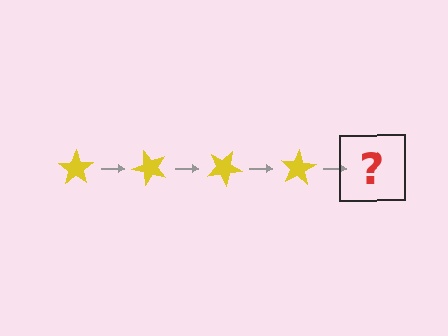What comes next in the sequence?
The next element should be a yellow star rotated 200 degrees.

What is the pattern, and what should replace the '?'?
The pattern is that the star rotates 50 degrees each step. The '?' should be a yellow star rotated 200 degrees.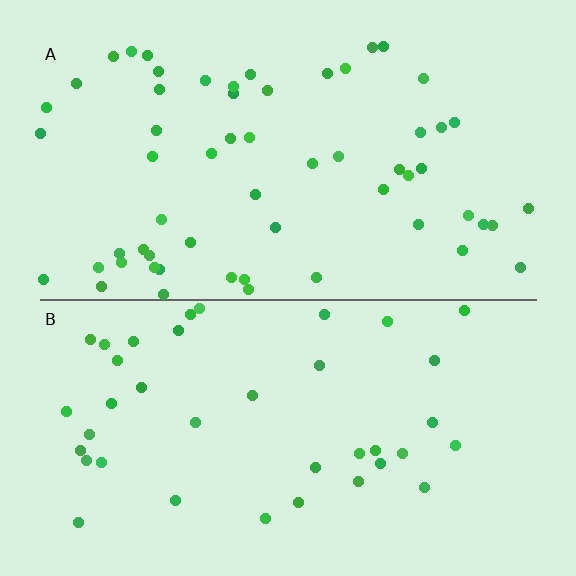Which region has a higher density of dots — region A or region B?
A (the top).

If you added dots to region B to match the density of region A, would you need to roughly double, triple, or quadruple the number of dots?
Approximately double.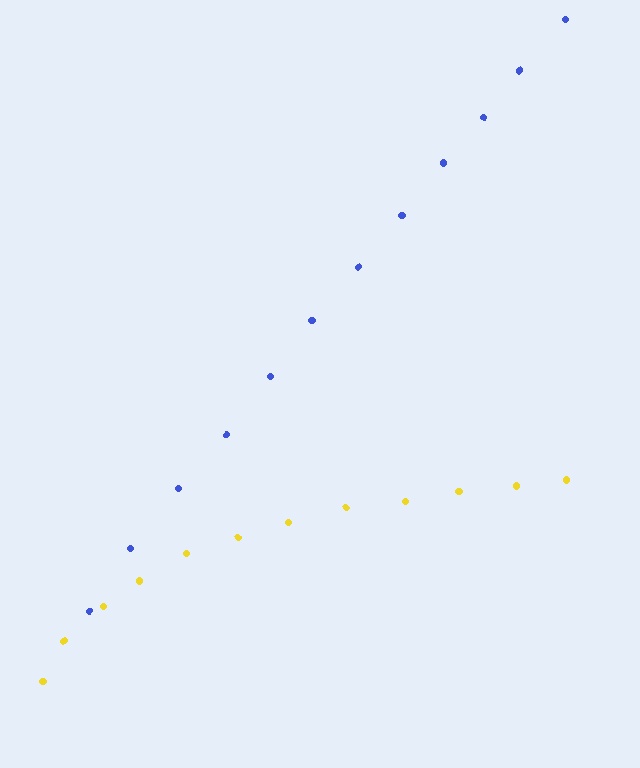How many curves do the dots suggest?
There are 2 distinct paths.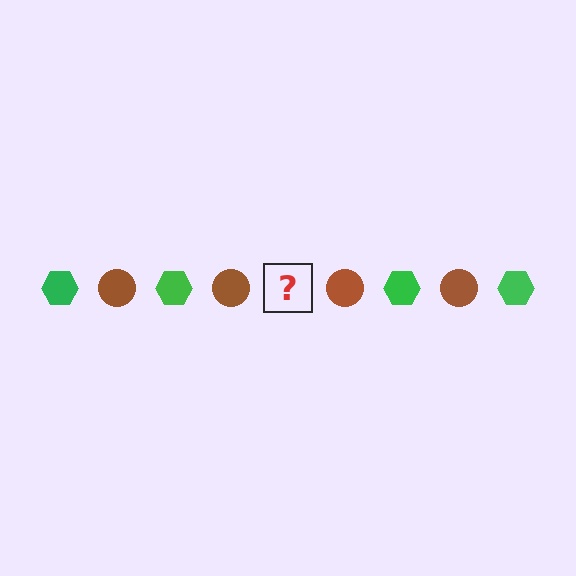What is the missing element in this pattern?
The missing element is a green hexagon.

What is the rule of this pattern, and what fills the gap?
The rule is that the pattern alternates between green hexagon and brown circle. The gap should be filled with a green hexagon.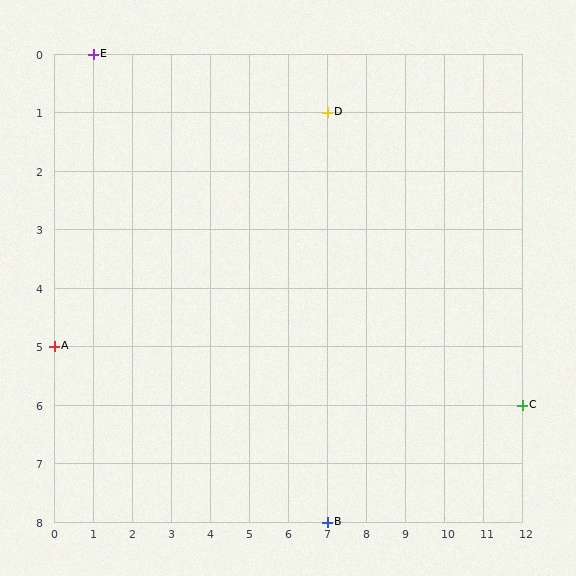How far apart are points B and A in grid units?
Points B and A are 7 columns and 3 rows apart (about 7.6 grid units diagonally).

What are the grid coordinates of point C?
Point C is at grid coordinates (12, 6).